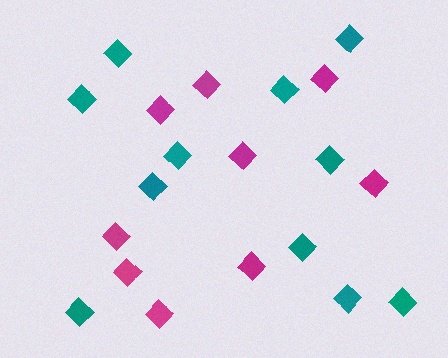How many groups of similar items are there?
There are 2 groups: one group of teal diamonds (11) and one group of magenta diamonds (9).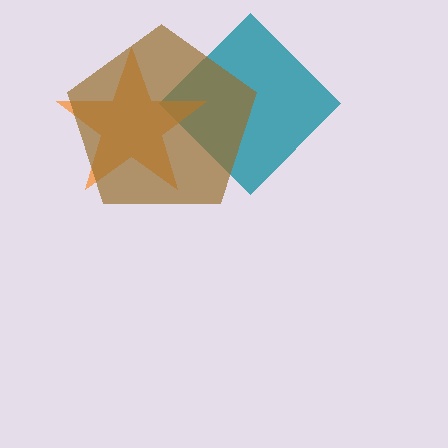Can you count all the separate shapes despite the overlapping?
Yes, there are 3 separate shapes.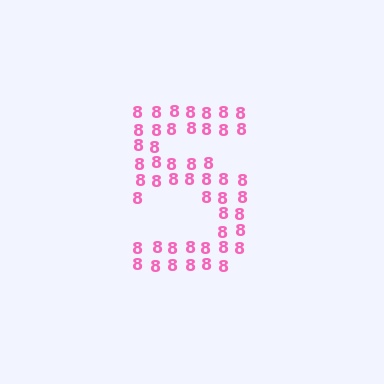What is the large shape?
The large shape is the digit 5.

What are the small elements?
The small elements are digit 8's.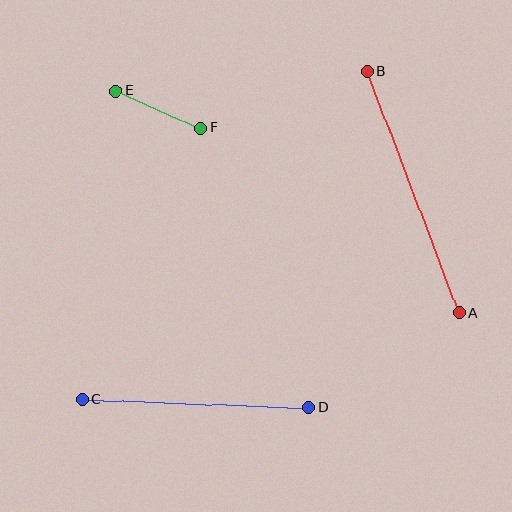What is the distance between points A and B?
The distance is approximately 259 pixels.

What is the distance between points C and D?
The distance is approximately 227 pixels.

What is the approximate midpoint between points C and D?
The midpoint is at approximately (195, 403) pixels.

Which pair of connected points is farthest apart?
Points A and B are farthest apart.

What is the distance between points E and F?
The distance is approximately 92 pixels.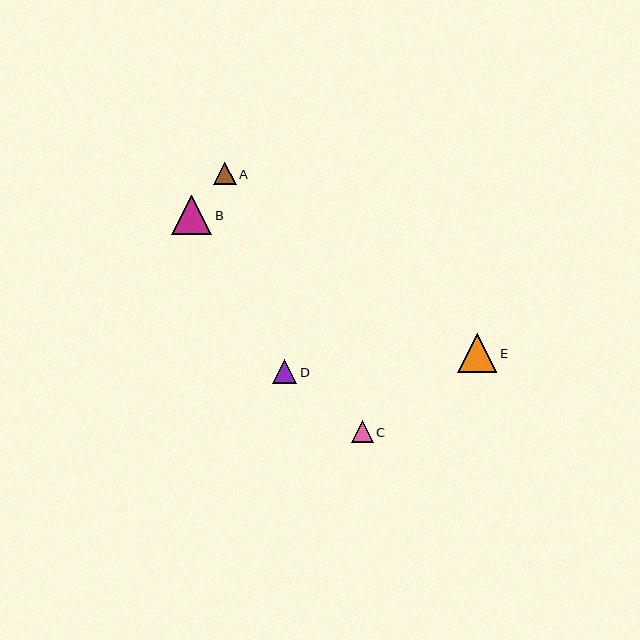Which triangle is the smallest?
Triangle C is the smallest with a size of approximately 22 pixels.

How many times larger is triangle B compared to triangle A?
Triangle B is approximately 1.8 times the size of triangle A.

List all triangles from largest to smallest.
From largest to smallest: B, E, D, A, C.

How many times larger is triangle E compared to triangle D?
Triangle E is approximately 1.6 times the size of triangle D.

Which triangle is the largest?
Triangle B is the largest with a size of approximately 40 pixels.